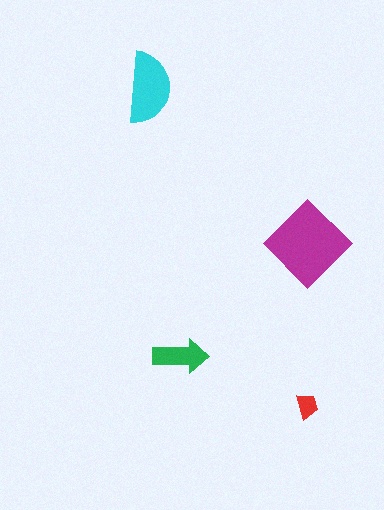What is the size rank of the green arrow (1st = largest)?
3rd.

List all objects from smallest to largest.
The red trapezoid, the green arrow, the cyan semicircle, the magenta diamond.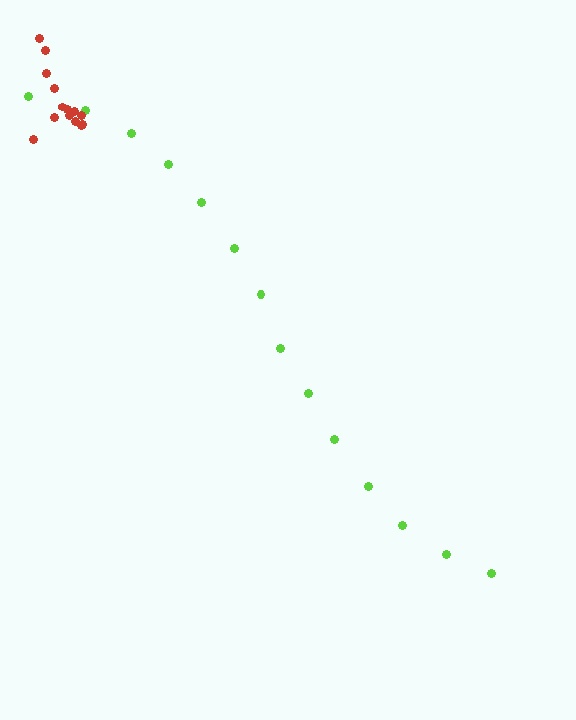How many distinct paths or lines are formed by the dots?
There are 2 distinct paths.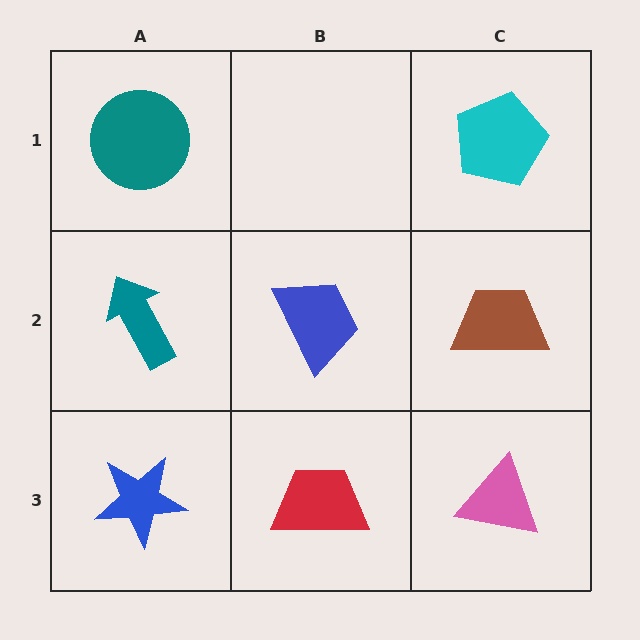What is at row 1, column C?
A cyan pentagon.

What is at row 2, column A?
A teal arrow.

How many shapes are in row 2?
3 shapes.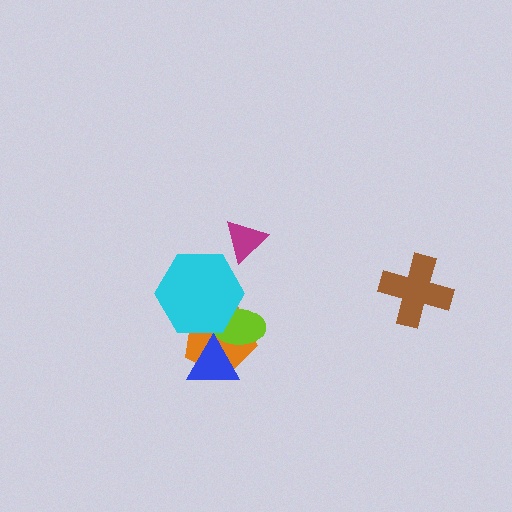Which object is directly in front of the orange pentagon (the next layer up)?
The lime ellipse is directly in front of the orange pentagon.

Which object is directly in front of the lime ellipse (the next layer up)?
The cyan hexagon is directly in front of the lime ellipse.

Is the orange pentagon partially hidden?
Yes, it is partially covered by another shape.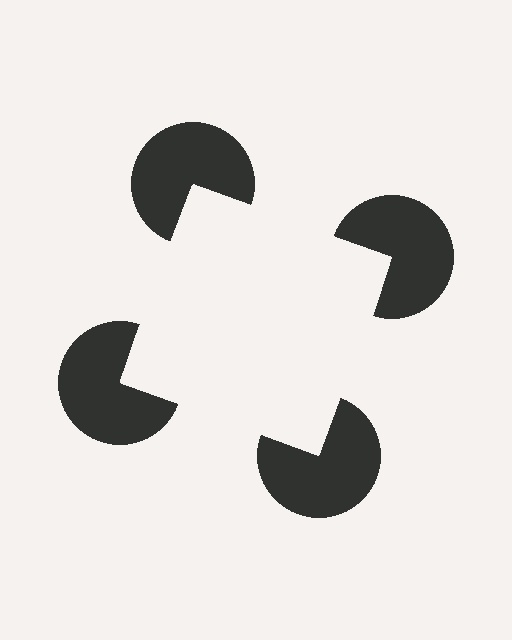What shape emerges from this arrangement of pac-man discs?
An illusory square — its edges are inferred from the aligned wedge cuts in the pac-man discs, not physically drawn.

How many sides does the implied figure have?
4 sides.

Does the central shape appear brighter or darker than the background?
It typically appears slightly brighter than the background, even though no actual brightness change is drawn.